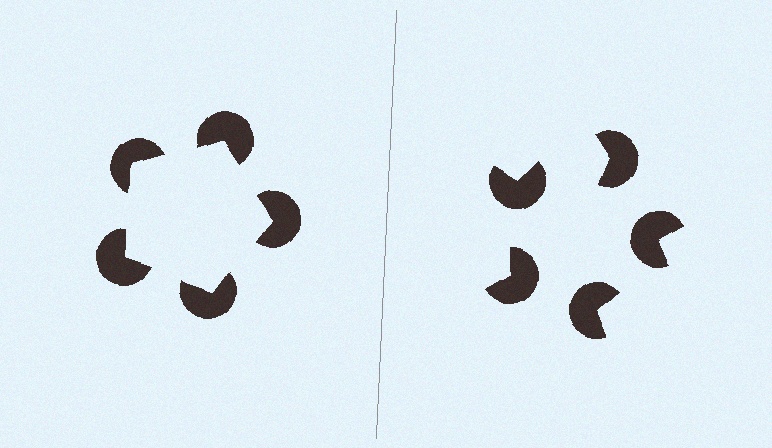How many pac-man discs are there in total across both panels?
10 — 5 on each side.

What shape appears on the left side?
An illusory pentagon.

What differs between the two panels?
The pac-man discs are positioned identically on both sides; only the wedge orientations differ. On the left they align to a pentagon; on the right they are misaligned.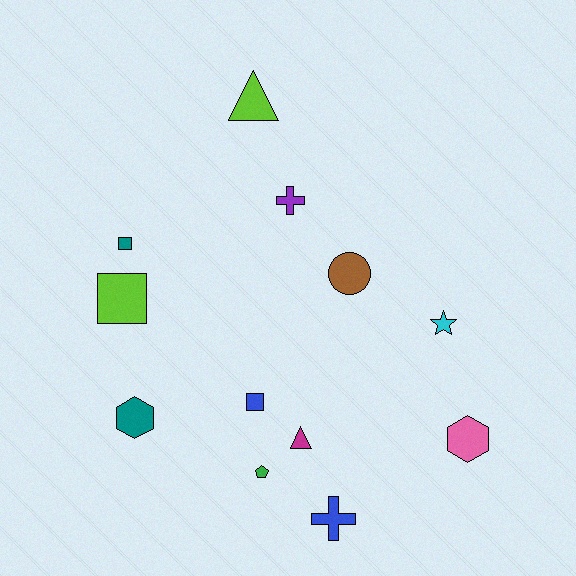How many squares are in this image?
There are 3 squares.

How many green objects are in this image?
There is 1 green object.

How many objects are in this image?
There are 12 objects.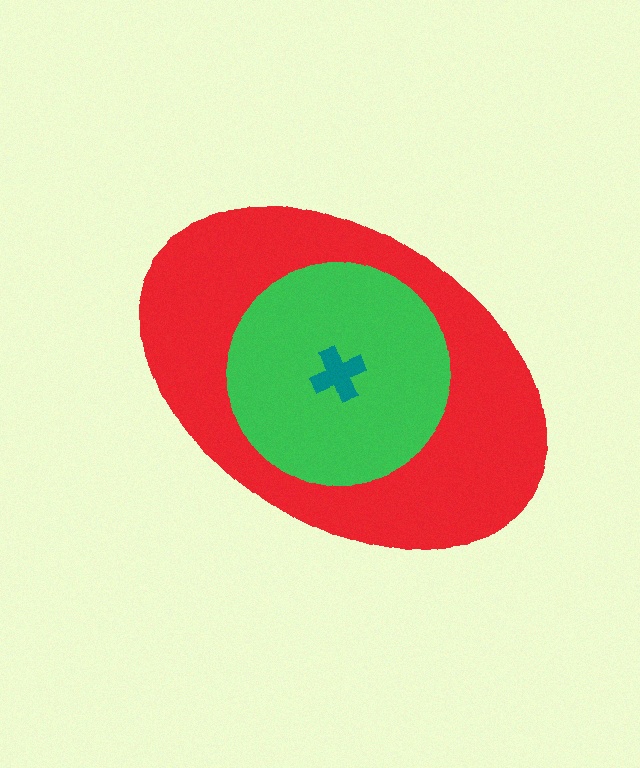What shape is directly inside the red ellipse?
The green circle.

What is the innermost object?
The teal cross.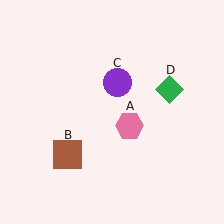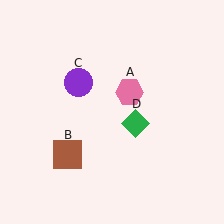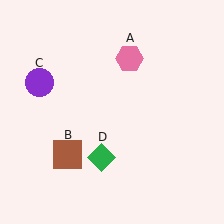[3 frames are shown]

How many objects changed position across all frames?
3 objects changed position: pink hexagon (object A), purple circle (object C), green diamond (object D).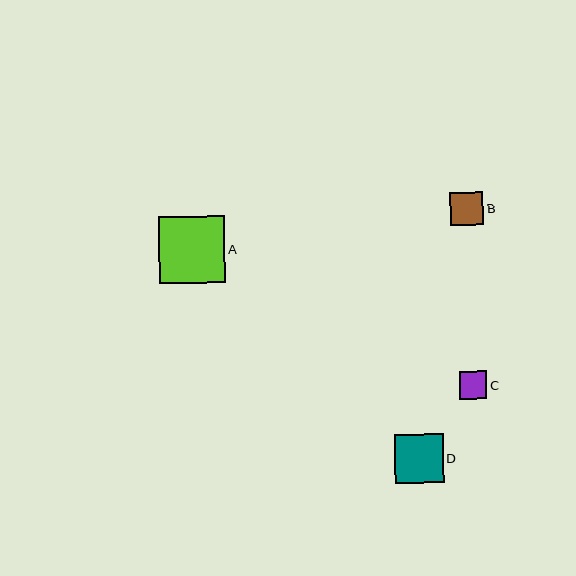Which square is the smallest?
Square C is the smallest with a size of approximately 28 pixels.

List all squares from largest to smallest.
From largest to smallest: A, D, B, C.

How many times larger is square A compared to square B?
Square A is approximately 2.0 times the size of square B.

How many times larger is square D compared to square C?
Square D is approximately 1.8 times the size of square C.